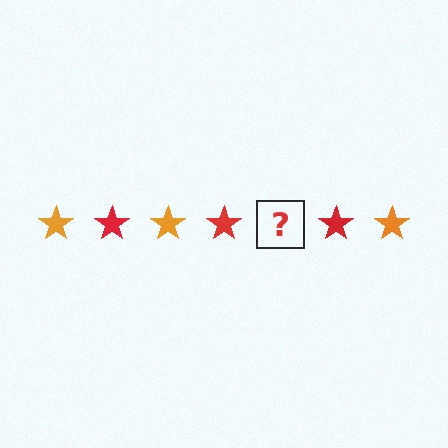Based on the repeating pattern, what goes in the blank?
The blank should be an orange star.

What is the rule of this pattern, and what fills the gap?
The rule is that the pattern cycles through orange, red stars. The gap should be filled with an orange star.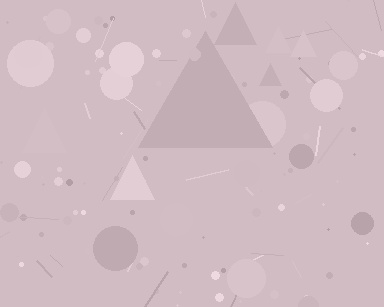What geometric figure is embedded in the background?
A triangle is embedded in the background.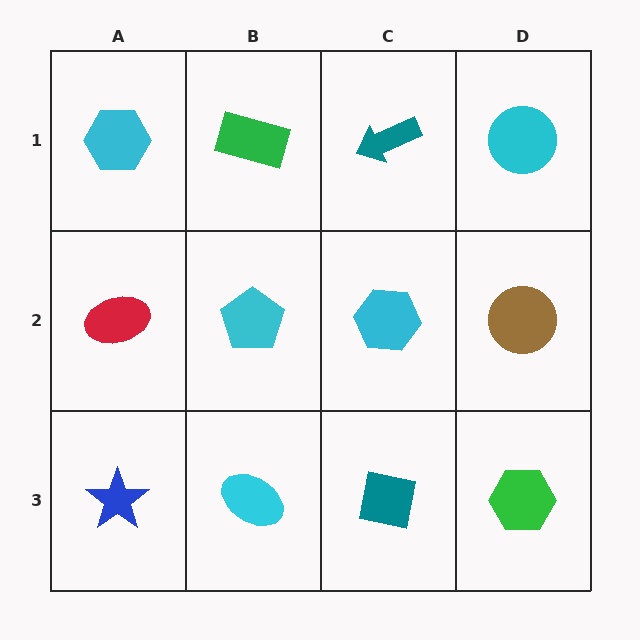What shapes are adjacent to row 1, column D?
A brown circle (row 2, column D), a teal arrow (row 1, column C).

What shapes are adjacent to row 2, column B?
A green rectangle (row 1, column B), a cyan ellipse (row 3, column B), a red ellipse (row 2, column A), a cyan hexagon (row 2, column C).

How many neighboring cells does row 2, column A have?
3.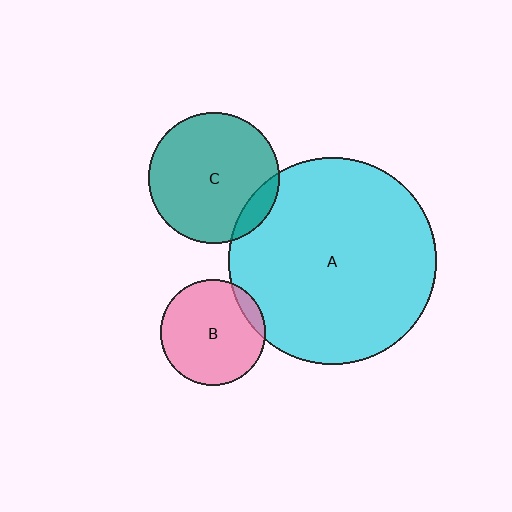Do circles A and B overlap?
Yes.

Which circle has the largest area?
Circle A (cyan).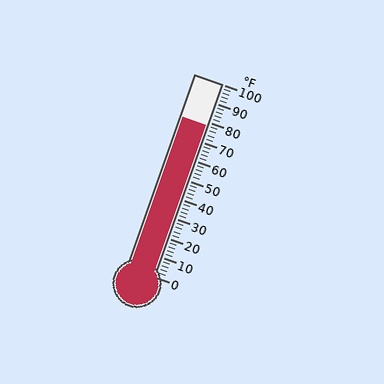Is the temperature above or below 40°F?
The temperature is above 40°F.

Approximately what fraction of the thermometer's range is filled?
The thermometer is filled to approximately 80% of its range.